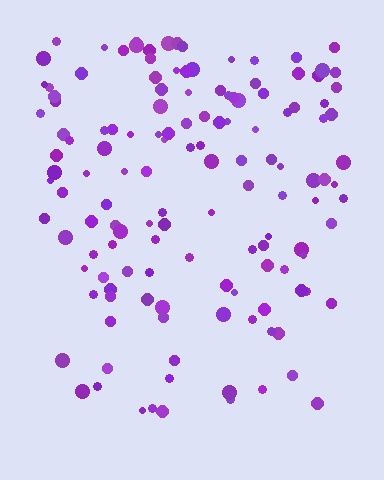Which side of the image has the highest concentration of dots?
The top.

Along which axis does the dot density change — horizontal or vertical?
Vertical.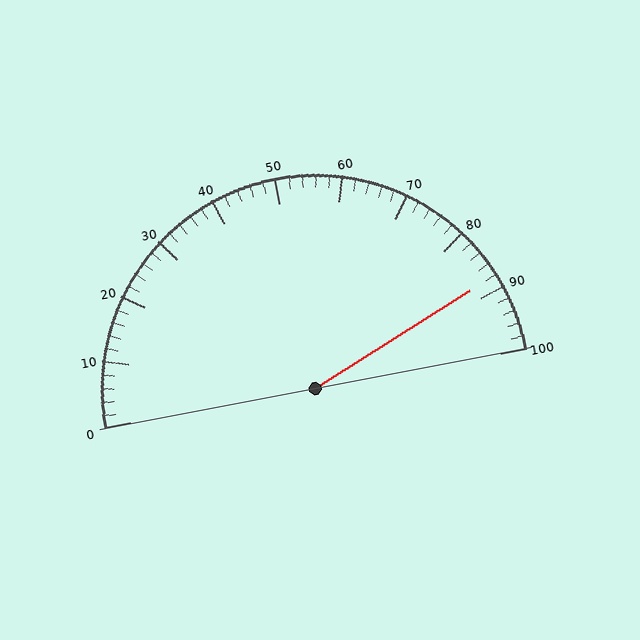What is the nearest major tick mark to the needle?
The nearest major tick mark is 90.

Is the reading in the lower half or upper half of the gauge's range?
The reading is in the upper half of the range (0 to 100).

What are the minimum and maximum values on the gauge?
The gauge ranges from 0 to 100.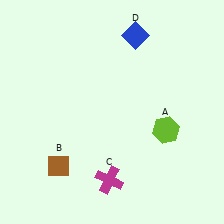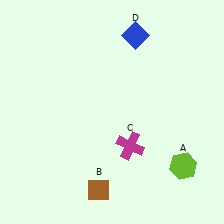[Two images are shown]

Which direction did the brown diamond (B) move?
The brown diamond (B) moved right.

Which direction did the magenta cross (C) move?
The magenta cross (C) moved up.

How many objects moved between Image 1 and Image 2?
3 objects moved between the two images.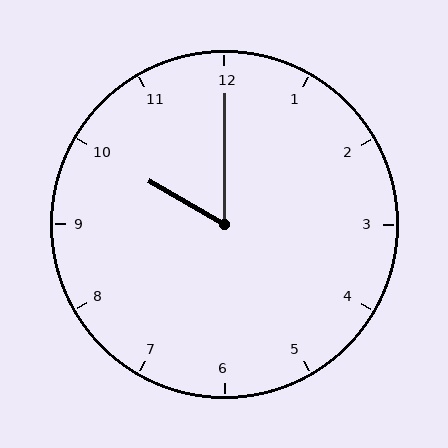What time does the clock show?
10:00.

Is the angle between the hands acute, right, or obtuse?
It is acute.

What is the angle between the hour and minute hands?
Approximately 60 degrees.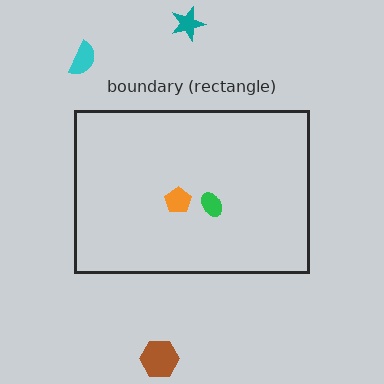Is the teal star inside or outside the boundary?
Outside.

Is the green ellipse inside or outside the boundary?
Inside.